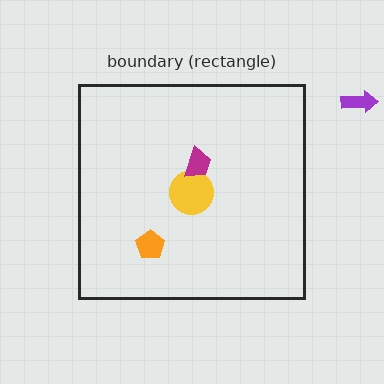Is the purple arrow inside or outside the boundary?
Outside.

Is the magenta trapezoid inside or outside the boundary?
Inside.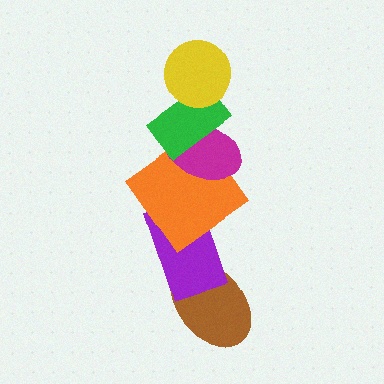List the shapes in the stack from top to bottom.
From top to bottom: the yellow circle, the green rectangle, the magenta ellipse, the orange diamond, the purple rectangle, the brown ellipse.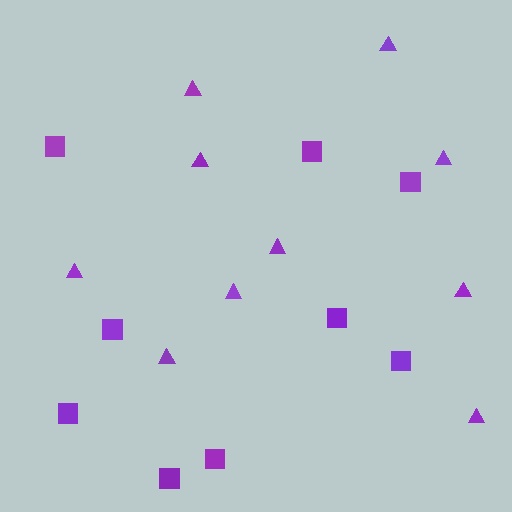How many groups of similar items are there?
There are 2 groups: one group of triangles (10) and one group of squares (9).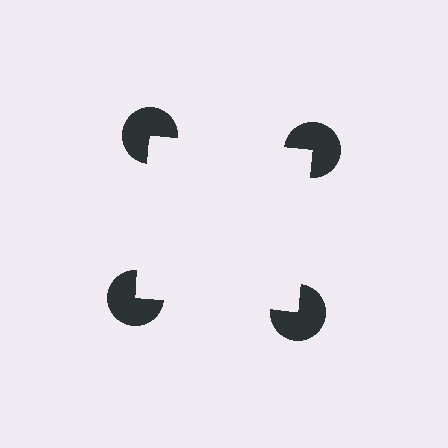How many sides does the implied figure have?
4 sides.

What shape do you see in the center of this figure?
An illusory square — its edges are inferred from the aligned wedge cuts in the pac-man discs, not physically drawn.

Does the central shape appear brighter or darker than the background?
It typically appears slightly brighter than the background, even though no actual brightness change is drawn.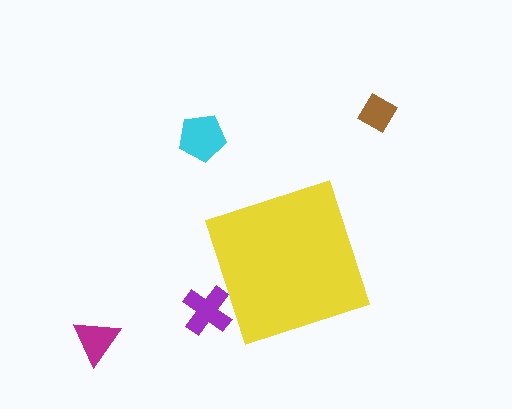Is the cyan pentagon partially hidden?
No, the cyan pentagon is fully visible.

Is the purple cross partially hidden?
Yes, the purple cross is partially hidden behind the yellow diamond.